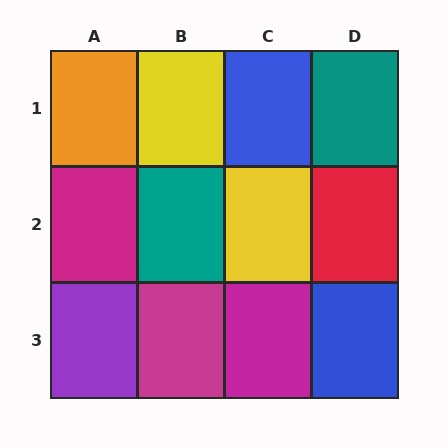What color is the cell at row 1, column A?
Orange.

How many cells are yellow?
2 cells are yellow.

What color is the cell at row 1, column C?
Blue.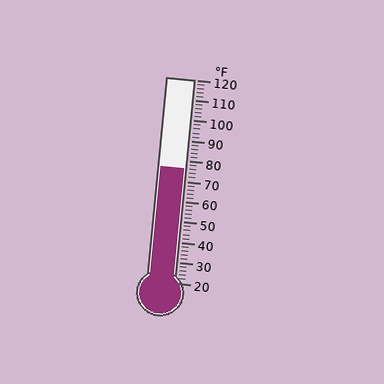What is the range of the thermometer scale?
The thermometer scale ranges from 20°F to 120°F.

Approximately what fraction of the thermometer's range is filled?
The thermometer is filled to approximately 55% of its range.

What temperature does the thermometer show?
The thermometer shows approximately 76°F.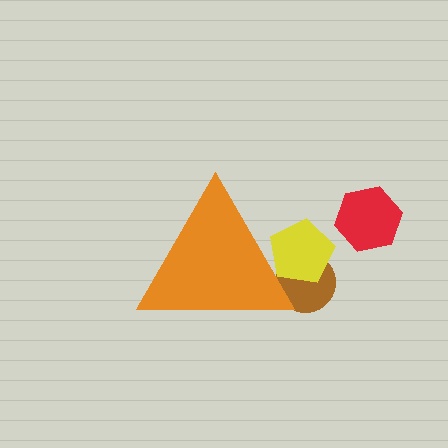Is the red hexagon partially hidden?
No, the red hexagon is fully visible.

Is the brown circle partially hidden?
Yes, the brown circle is partially hidden behind the orange triangle.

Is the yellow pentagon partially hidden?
Yes, the yellow pentagon is partially hidden behind the orange triangle.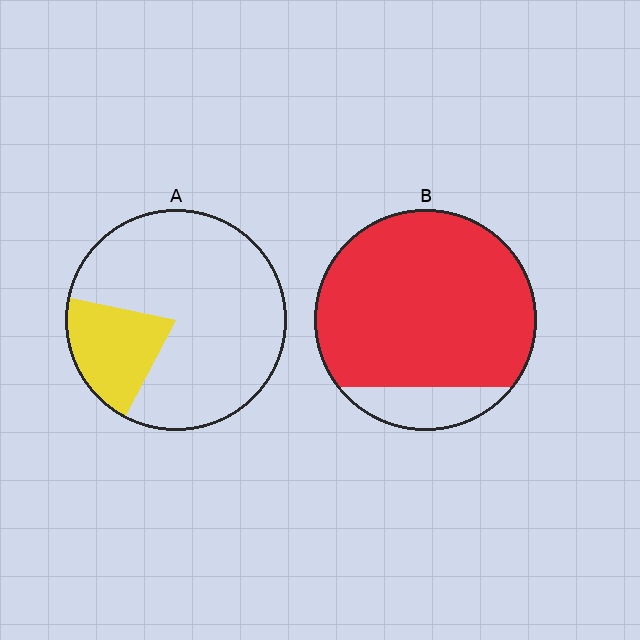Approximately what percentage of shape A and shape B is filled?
A is approximately 20% and B is approximately 85%.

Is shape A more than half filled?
No.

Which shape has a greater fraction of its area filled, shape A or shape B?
Shape B.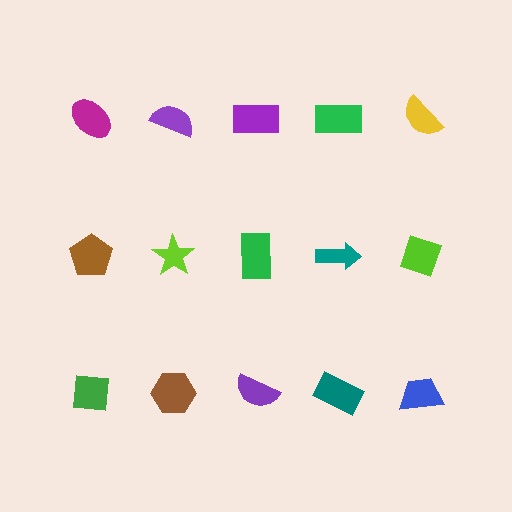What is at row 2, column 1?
A brown pentagon.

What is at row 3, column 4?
A teal rectangle.